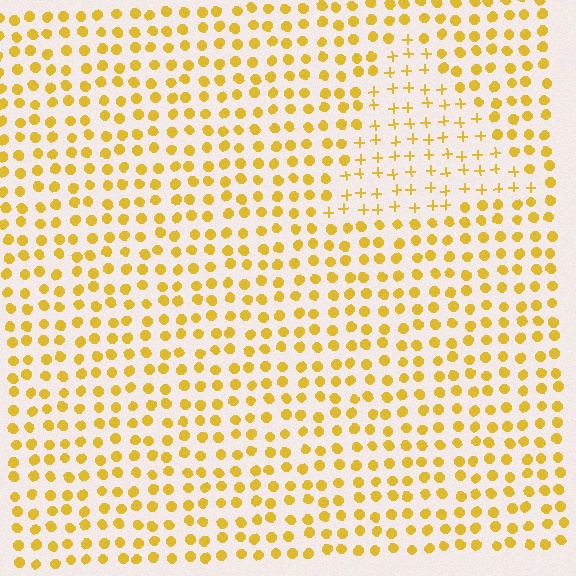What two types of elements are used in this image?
The image uses plus signs inside the triangle region and circles outside it.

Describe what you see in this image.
The image is filled with small yellow elements arranged in a uniform grid. A triangle-shaped region contains plus signs, while the surrounding area contains circles. The boundary is defined purely by the change in element shape.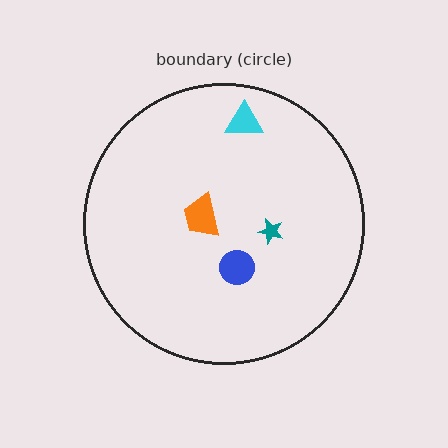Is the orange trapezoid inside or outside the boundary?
Inside.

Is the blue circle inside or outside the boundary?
Inside.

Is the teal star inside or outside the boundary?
Inside.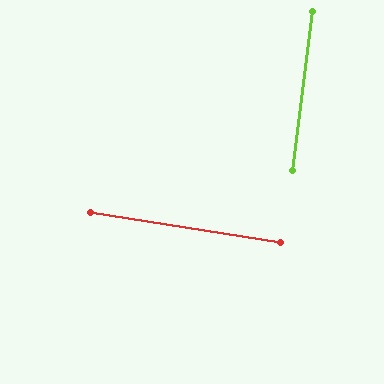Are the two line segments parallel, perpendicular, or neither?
Perpendicular — they meet at approximately 88°.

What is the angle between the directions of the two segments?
Approximately 88 degrees.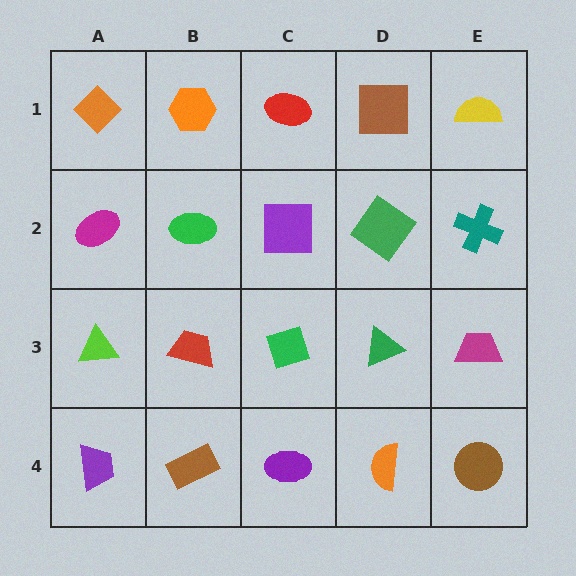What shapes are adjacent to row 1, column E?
A teal cross (row 2, column E), a brown square (row 1, column D).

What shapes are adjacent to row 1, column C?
A purple square (row 2, column C), an orange hexagon (row 1, column B), a brown square (row 1, column D).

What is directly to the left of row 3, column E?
A green triangle.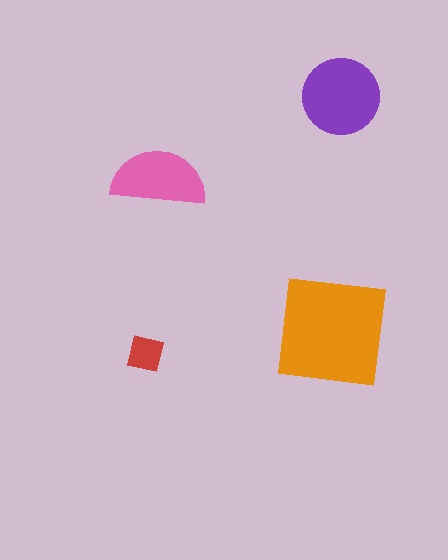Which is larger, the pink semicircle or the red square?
The pink semicircle.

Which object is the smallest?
The red square.